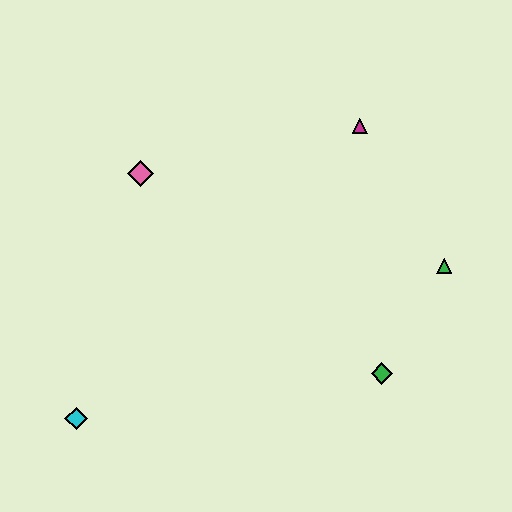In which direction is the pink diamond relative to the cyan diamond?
The pink diamond is above the cyan diamond.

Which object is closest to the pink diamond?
The magenta triangle is closest to the pink diamond.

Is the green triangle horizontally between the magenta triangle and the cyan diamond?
No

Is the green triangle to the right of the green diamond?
Yes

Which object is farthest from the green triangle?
The cyan diamond is farthest from the green triangle.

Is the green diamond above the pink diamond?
No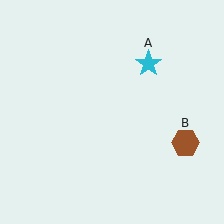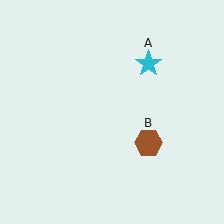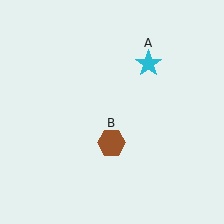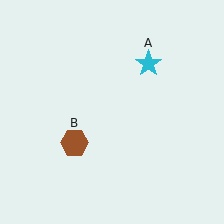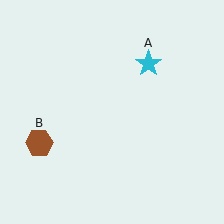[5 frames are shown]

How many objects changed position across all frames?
1 object changed position: brown hexagon (object B).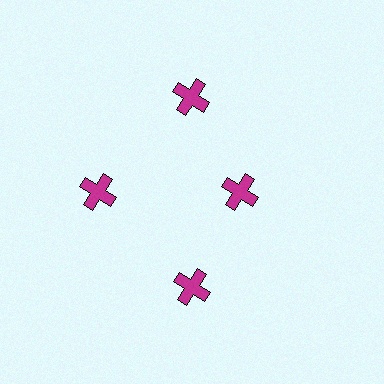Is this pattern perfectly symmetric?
No. The 4 magenta crosses are arranged in a ring, but one element near the 3 o'clock position is pulled inward toward the center, breaking the 4-fold rotational symmetry.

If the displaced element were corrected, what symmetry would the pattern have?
It would have 4-fold rotational symmetry — the pattern would map onto itself every 90 degrees.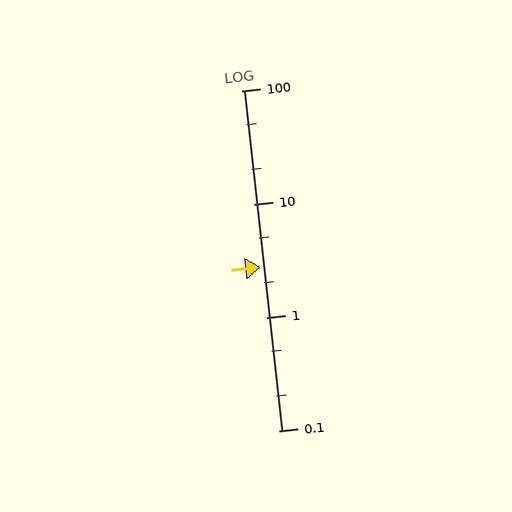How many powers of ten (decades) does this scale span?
The scale spans 3 decades, from 0.1 to 100.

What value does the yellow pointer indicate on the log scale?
The pointer indicates approximately 2.8.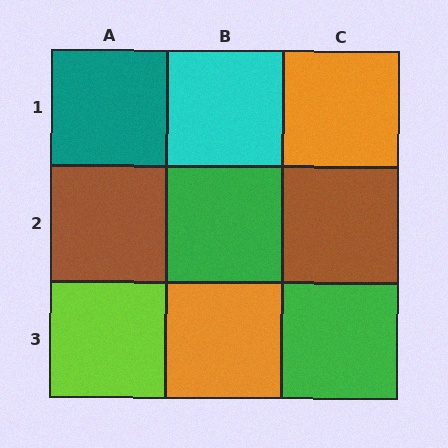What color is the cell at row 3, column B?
Orange.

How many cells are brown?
2 cells are brown.